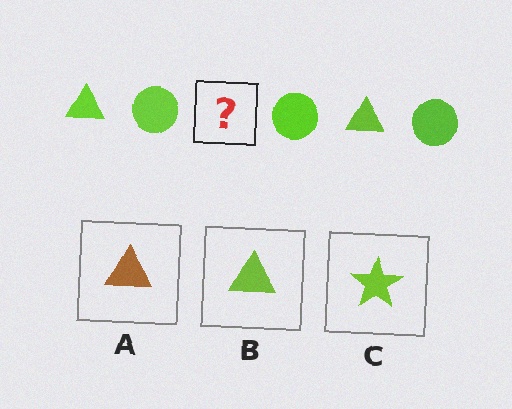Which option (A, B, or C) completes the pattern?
B.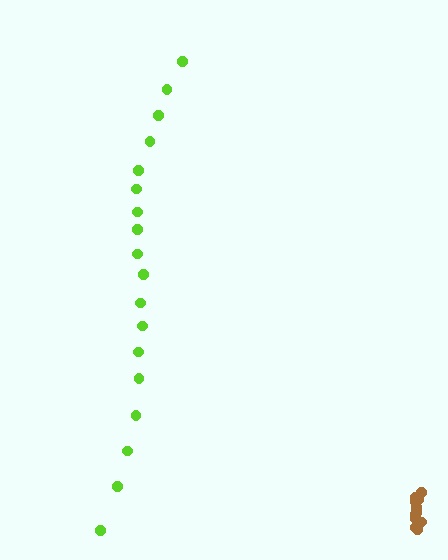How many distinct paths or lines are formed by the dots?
There are 2 distinct paths.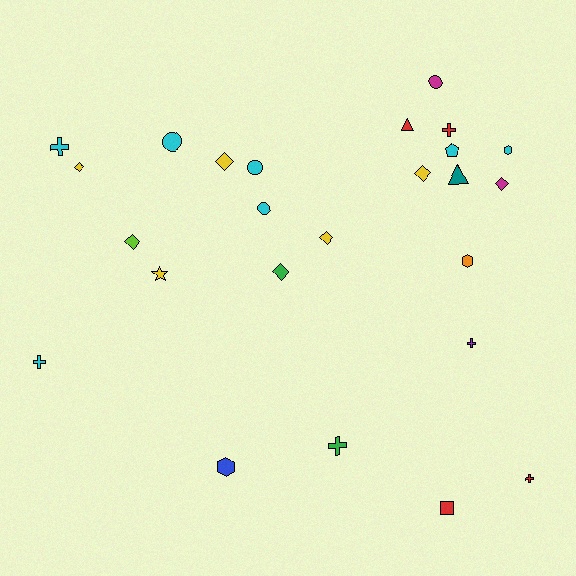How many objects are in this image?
There are 25 objects.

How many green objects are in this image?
There are 2 green objects.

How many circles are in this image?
There are 4 circles.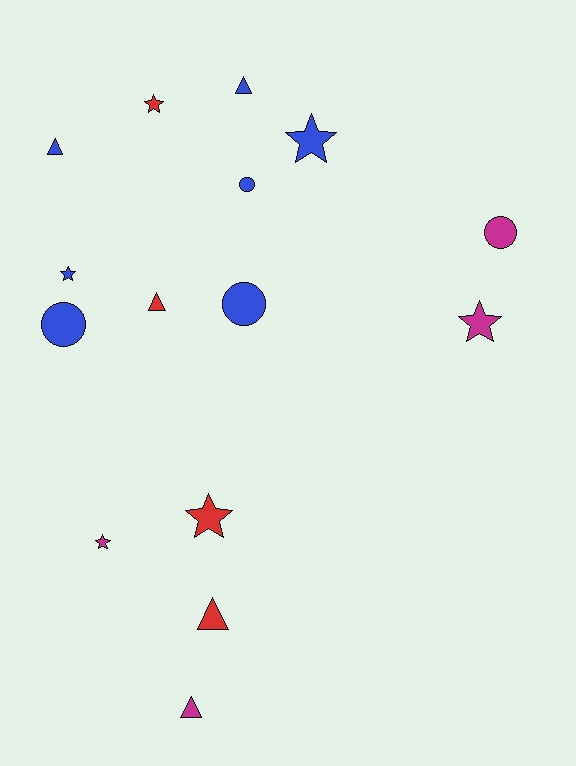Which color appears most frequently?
Blue, with 7 objects.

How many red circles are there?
There are no red circles.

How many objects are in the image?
There are 15 objects.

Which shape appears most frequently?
Star, with 6 objects.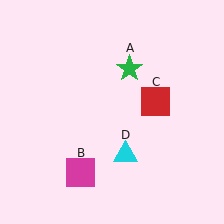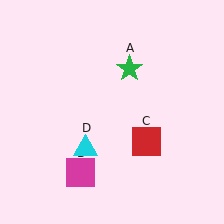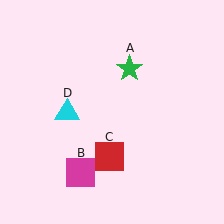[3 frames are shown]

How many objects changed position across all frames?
2 objects changed position: red square (object C), cyan triangle (object D).